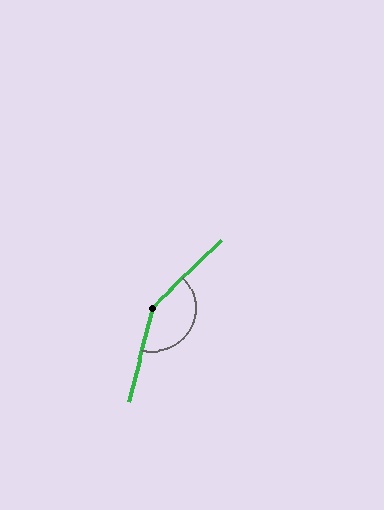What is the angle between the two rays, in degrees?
Approximately 149 degrees.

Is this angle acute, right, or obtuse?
It is obtuse.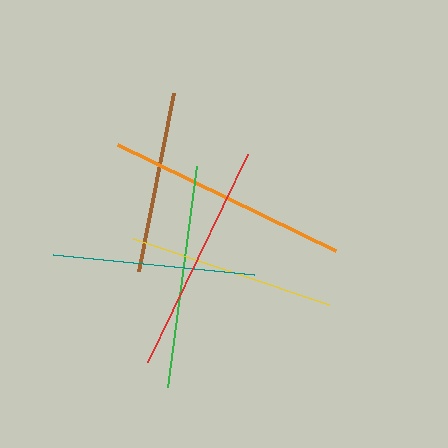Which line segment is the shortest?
The brown line is the shortest at approximately 181 pixels.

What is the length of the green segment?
The green segment is approximately 223 pixels long.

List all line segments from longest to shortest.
From longest to shortest: orange, red, green, yellow, teal, brown.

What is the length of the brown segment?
The brown segment is approximately 181 pixels long.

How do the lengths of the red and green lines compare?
The red and green lines are approximately the same length.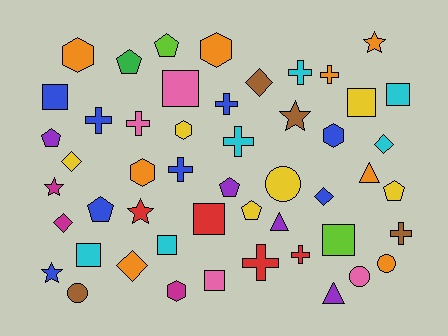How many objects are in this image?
There are 50 objects.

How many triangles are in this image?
There are 3 triangles.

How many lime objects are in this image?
There are 2 lime objects.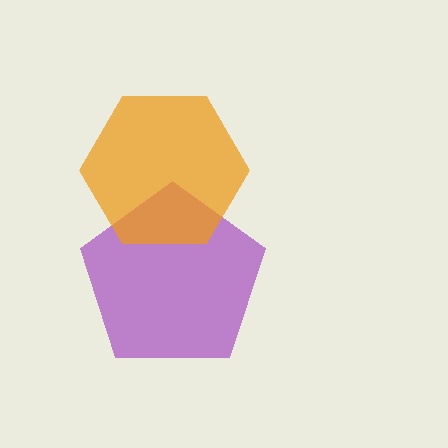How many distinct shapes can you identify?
There are 2 distinct shapes: a purple pentagon, an orange hexagon.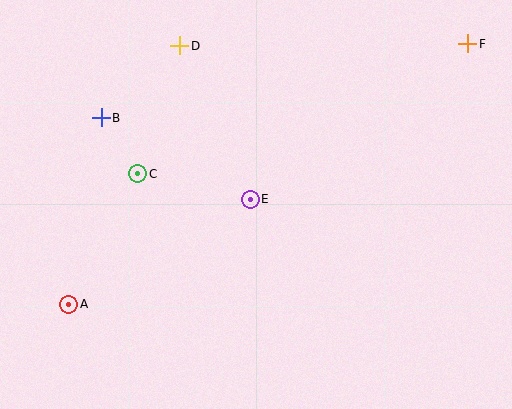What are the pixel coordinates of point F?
Point F is at (468, 44).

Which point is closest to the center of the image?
Point E at (250, 199) is closest to the center.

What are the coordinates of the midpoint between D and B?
The midpoint between D and B is at (140, 82).